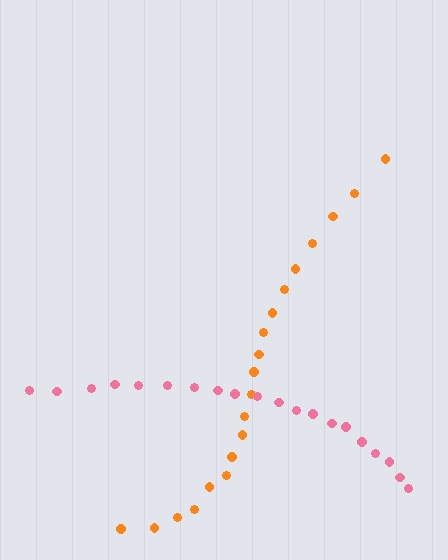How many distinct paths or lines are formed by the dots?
There are 2 distinct paths.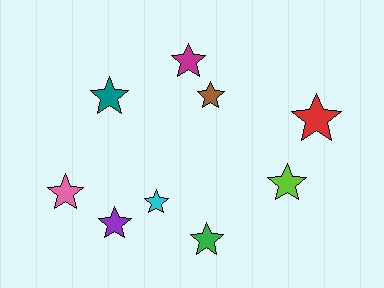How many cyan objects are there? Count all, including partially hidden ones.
There is 1 cyan object.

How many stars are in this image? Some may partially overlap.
There are 9 stars.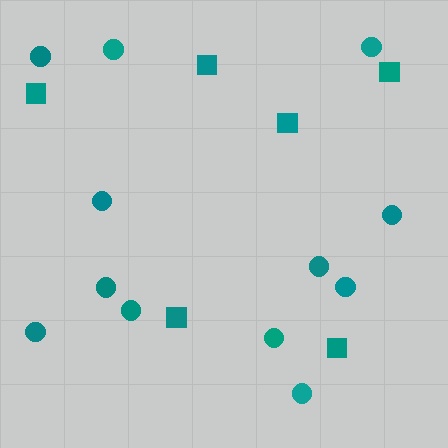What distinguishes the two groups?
There are 2 groups: one group of squares (6) and one group of circles (12).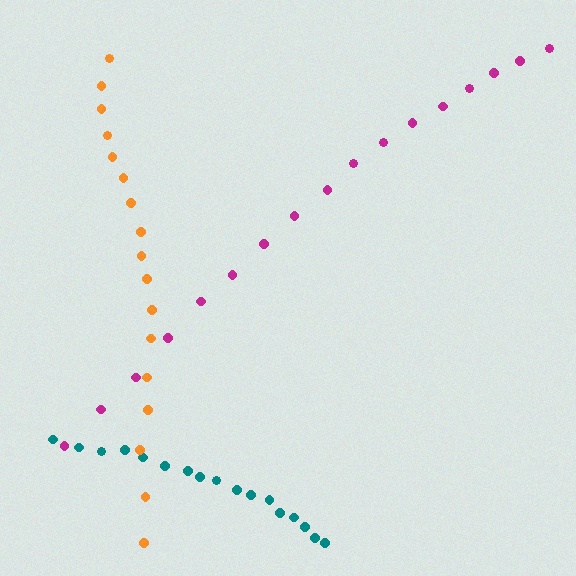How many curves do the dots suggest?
There are 3 distinct paths.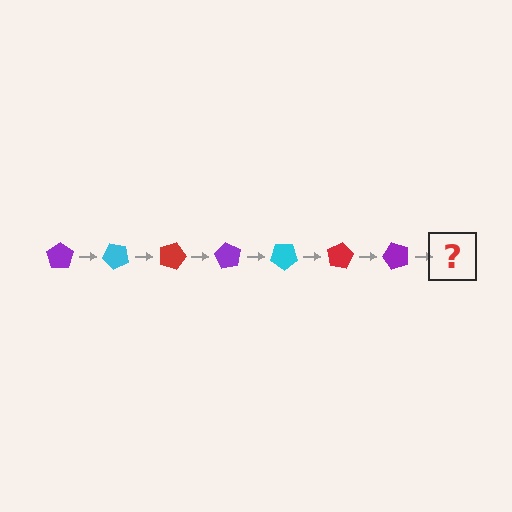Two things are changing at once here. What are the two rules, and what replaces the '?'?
The two rules are that it rotates 45 degrees each step and the color cycles through purple, cyan, and red. The '?' should be a cyan pentagon, rotated 315 degrees from the start.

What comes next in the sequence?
The next element should be a cyan pentagon, rotated 315 degrees from the start.